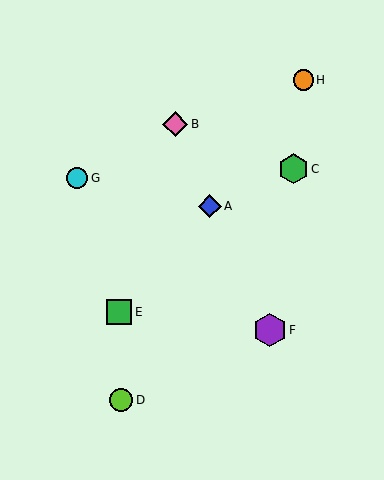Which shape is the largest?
The purple hexagon (labeled F) is the largest.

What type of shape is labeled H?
Shape H is an orange circle.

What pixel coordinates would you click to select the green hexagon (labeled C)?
Click at (293, 169) to select the green hexagon C.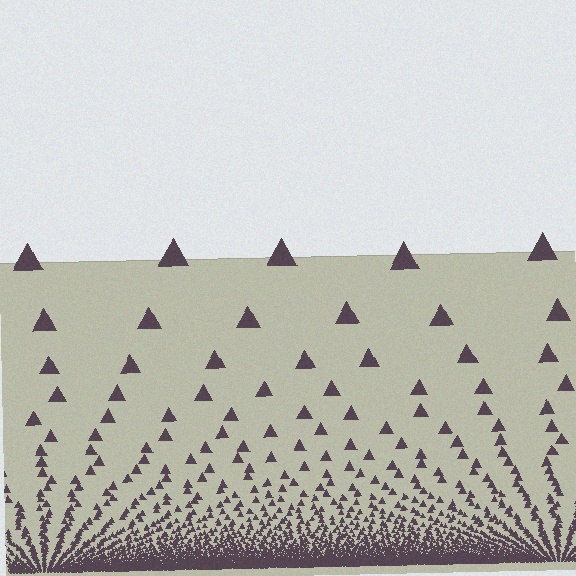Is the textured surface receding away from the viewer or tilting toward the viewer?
The surface appears to tilt toward the viewer. Texture elements get larger and sparser toward the top.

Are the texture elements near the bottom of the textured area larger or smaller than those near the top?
Smaller. The gradient is inverted — elements near the bottom are smaller and denser.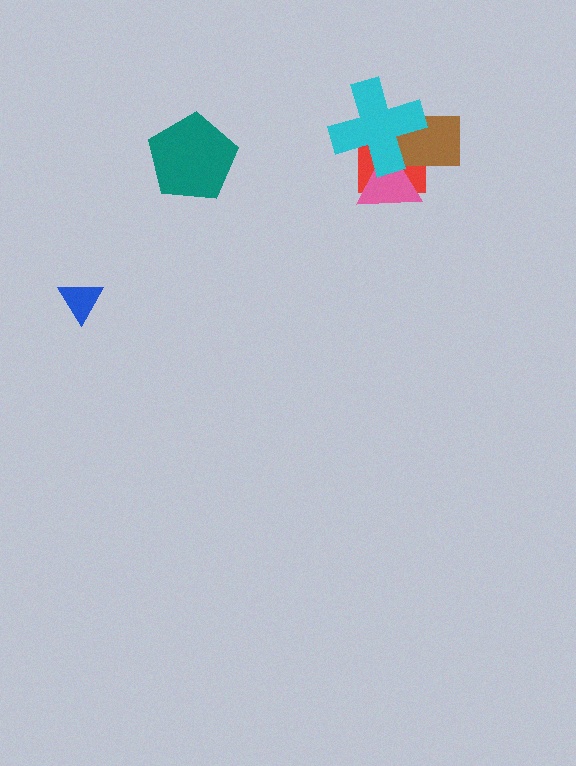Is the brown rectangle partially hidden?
Yes, it is partially covered by another shape.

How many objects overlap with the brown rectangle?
3 objects overlap with the brown rectangle.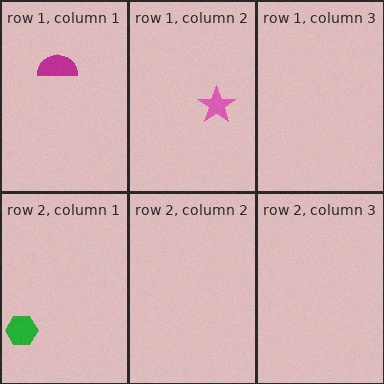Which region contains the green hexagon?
The row 2, column 1 region.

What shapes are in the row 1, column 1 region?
The magenta semicircle.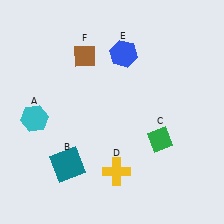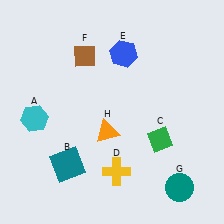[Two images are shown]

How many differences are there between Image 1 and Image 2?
There are 2 differences between the two images.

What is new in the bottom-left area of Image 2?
An orange triangle (H) was added in the bottom-left area of Image 2.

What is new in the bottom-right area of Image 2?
A teal circle (G) was added in the bottom-right area of Image 2.